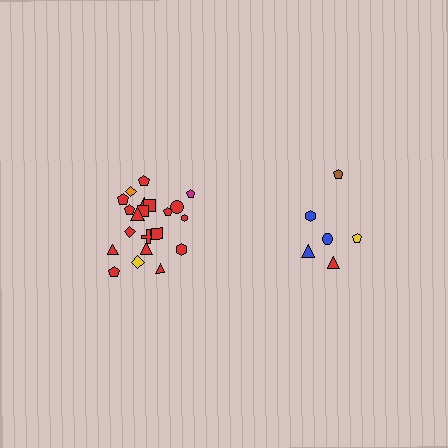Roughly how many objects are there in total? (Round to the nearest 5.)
Roughly 30 objects in total.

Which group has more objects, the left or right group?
The left group.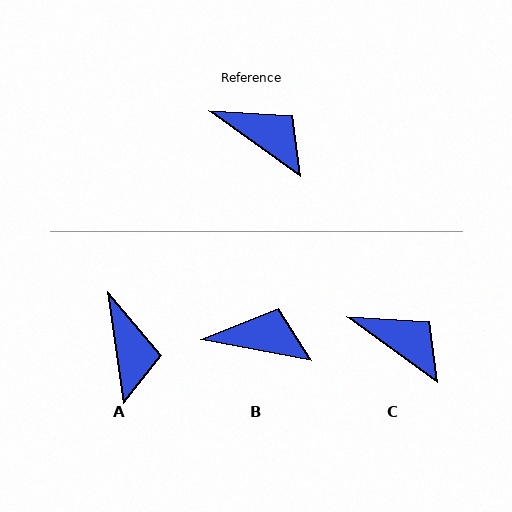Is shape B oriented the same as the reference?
No, it is off by about 25 degrees.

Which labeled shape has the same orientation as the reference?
C.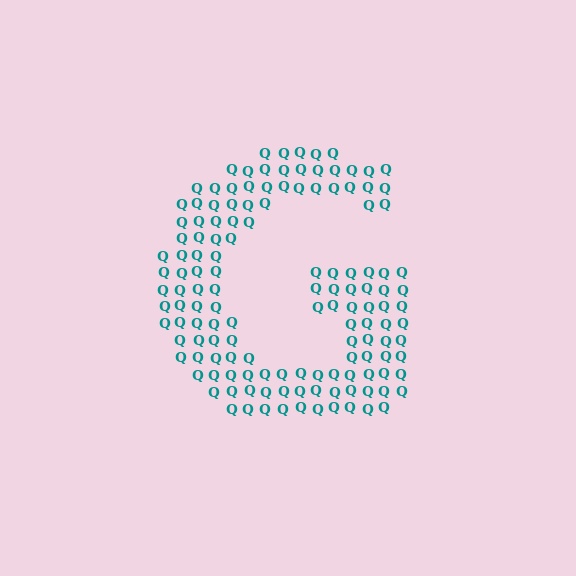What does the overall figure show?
The overall figure shows the letter G.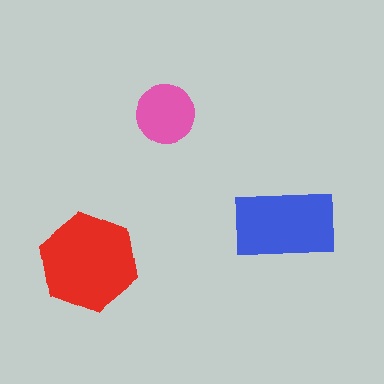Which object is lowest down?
The red hexagon is bottommost.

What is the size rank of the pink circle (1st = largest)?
3rd.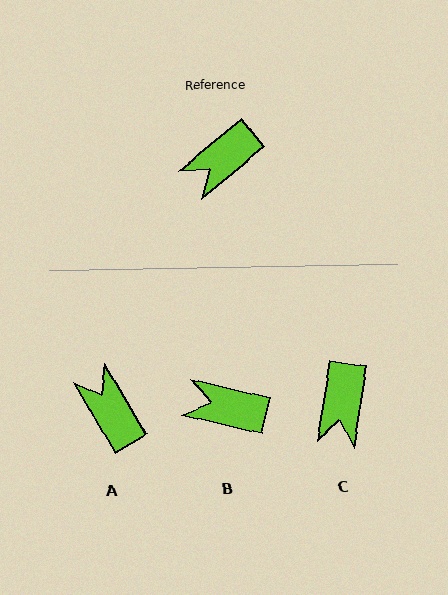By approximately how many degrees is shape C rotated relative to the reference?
Approximately 42 degrees counter-clockwise.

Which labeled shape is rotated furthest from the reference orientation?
A, about 99 degrees away.